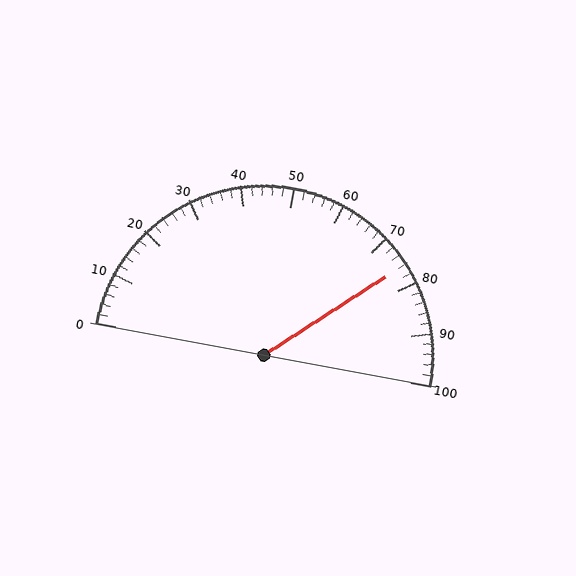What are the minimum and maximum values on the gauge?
The gauge ranges from 0 to 100.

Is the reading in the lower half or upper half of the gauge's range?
The reading is in the upper half of the range (0 to 100).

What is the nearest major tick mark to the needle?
The nearest major tick mark is 80.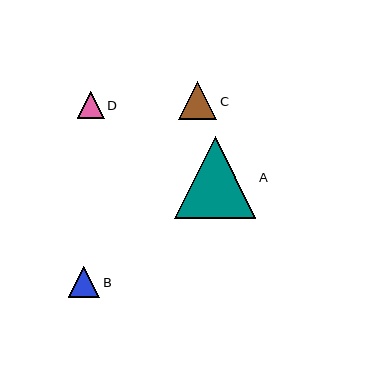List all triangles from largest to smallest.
From largest to smallest: A, C, B, D.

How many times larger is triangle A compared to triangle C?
Triangle A is approximately 2.1 times the size of triangle C.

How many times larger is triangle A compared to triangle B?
Triangle A is approximately 2.6 times the size of triangle B.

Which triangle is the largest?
Triangle A is the largest with a size of approximately 82 pixels.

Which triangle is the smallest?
Triangle D is the smallest with a size of approximately 27 pixels.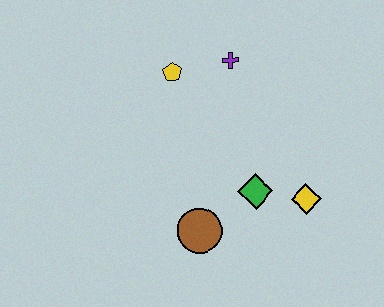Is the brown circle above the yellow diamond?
No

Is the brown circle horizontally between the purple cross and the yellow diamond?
No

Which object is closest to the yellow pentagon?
The purple cross is closest to the yellow pentagon.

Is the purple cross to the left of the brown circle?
No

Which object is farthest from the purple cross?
The brown circle is farthest from the purple cross.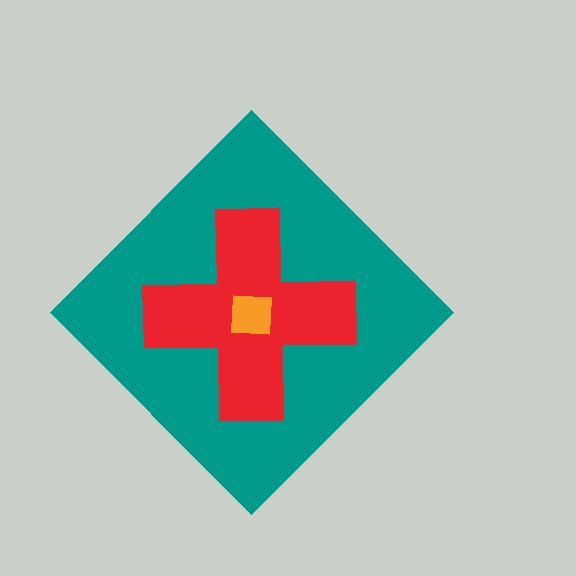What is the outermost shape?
The teal diamond.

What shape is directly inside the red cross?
The orange square.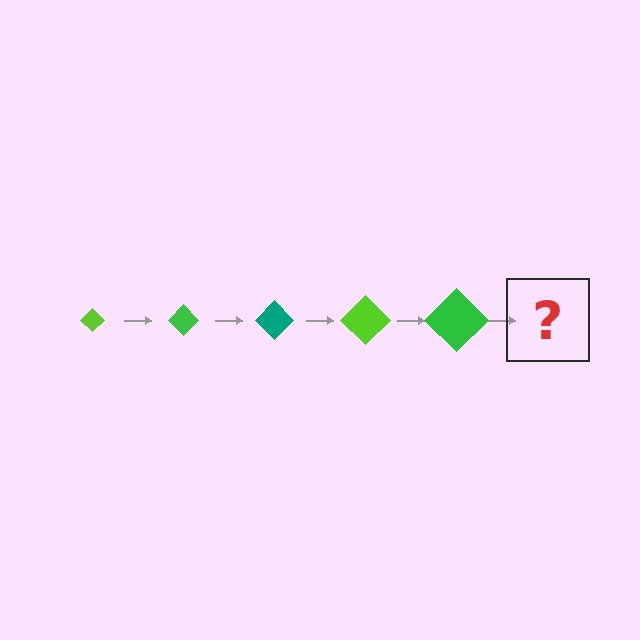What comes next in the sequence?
The next element should be a teal diamond, larger than the previous one.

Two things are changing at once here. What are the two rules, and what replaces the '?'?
The two rules are that the diamond grows larger each step and the color cycles through lime, green, and teal. The '?' should be a teal diamond, larger than the previous one.